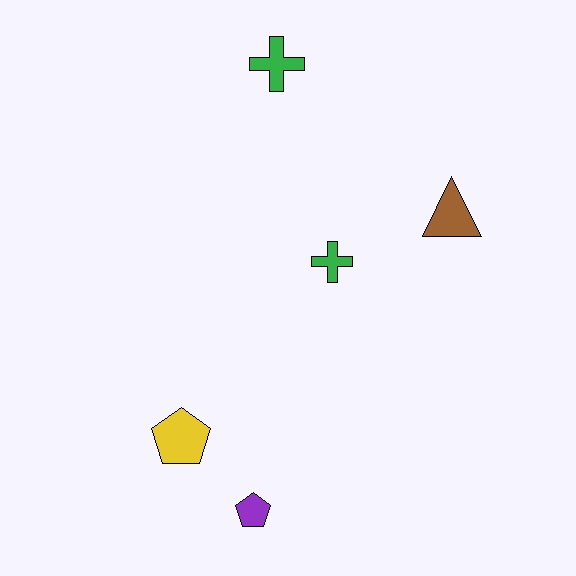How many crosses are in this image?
There are 2 crosses.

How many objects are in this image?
There are 5 objects.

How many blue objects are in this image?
There are no blue objects.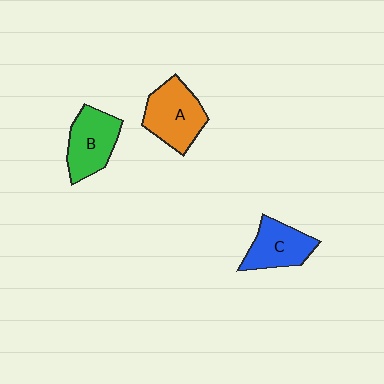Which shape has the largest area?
Shape A (orange).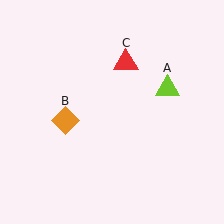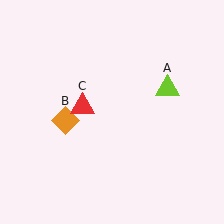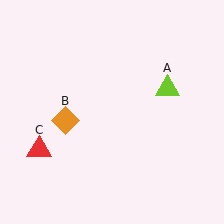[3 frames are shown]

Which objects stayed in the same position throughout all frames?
Lime triangle (object A) and orange diamond (object B) remained stationary.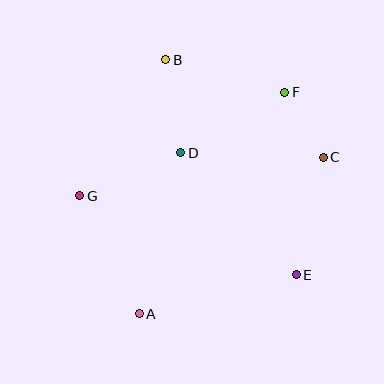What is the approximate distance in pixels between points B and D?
The distance between B and D is approximately 94 pixels.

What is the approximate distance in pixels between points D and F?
The distance between D and F is approximately 120 pixels.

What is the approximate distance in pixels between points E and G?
The distance between E and G is approximately 231 pixels.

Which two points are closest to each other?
Points C and F are closest to each other.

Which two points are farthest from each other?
Points A and F are farthest from each other.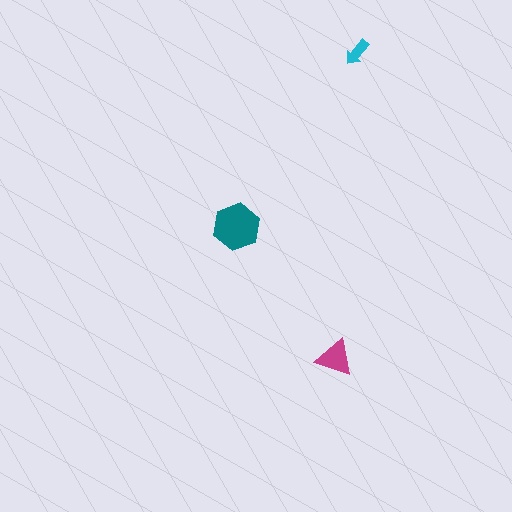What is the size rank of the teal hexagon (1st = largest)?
1st.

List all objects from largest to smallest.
The teal hexagon, the magenta triangle, the cyan arrow.